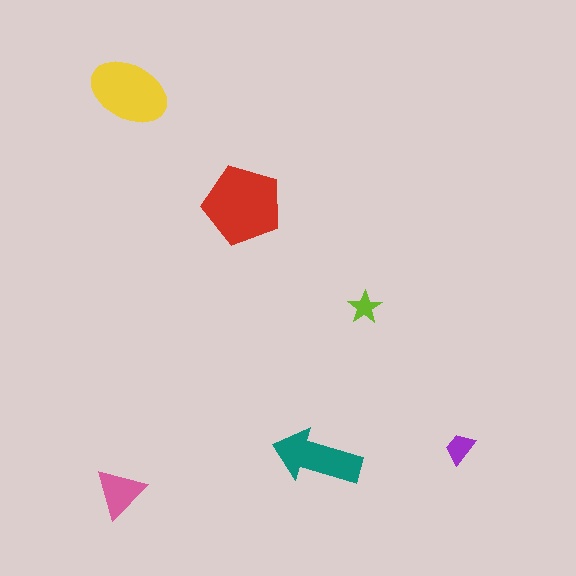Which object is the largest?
The red pentagon.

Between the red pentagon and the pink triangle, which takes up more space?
The red pentagon.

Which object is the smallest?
The lime star.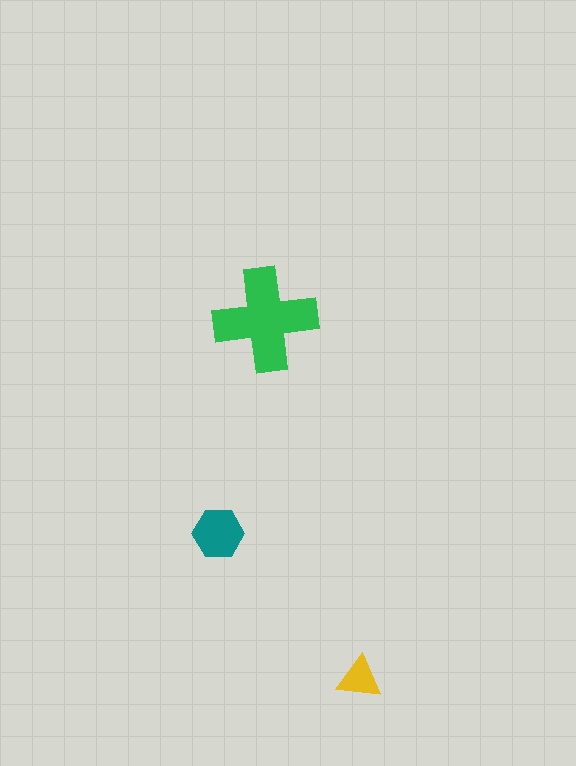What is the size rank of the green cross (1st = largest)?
1st.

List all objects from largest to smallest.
The green cross, the teal hexagon, the yellow triangle.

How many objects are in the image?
There are 3 objects in the image.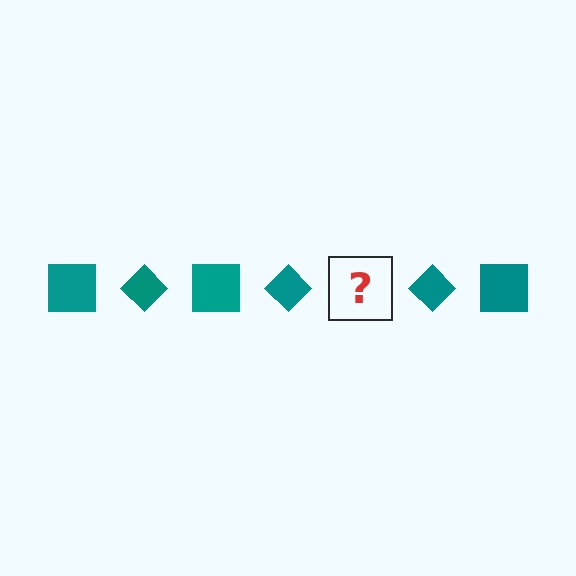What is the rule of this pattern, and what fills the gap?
The rule is that the pattern cycles through square, diamond shapes in teal. The gap should be filled with a teal square.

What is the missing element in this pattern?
The missing element is a teal square.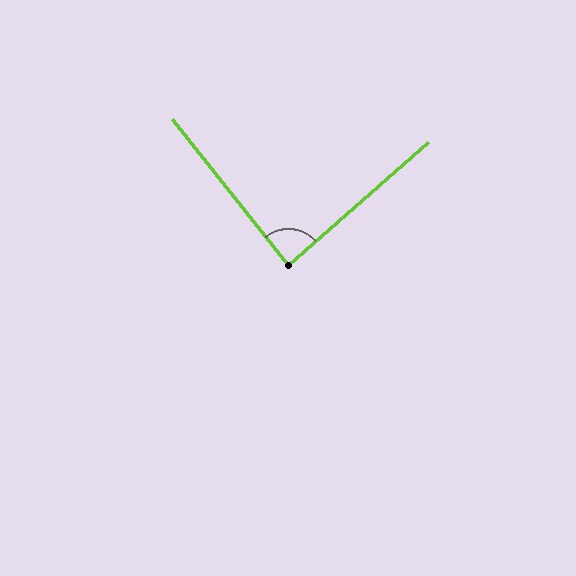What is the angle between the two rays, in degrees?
Approximately 87 degrees.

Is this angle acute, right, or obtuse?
It is approximately a right angle.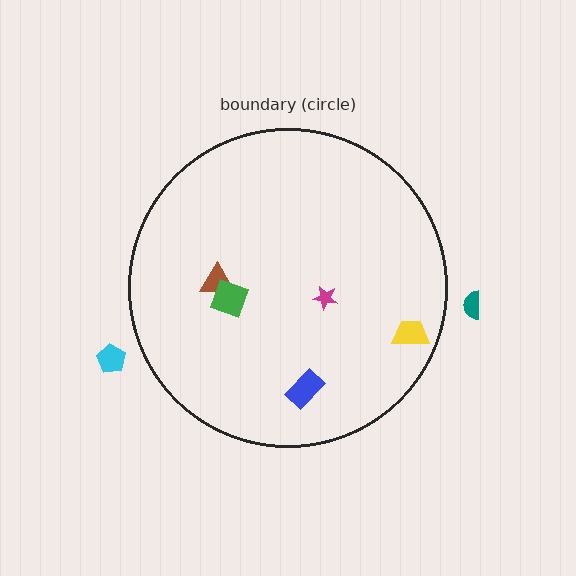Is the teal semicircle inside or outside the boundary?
Outside.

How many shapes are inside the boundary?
5 inside, 2 outside.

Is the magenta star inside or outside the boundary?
Inside.